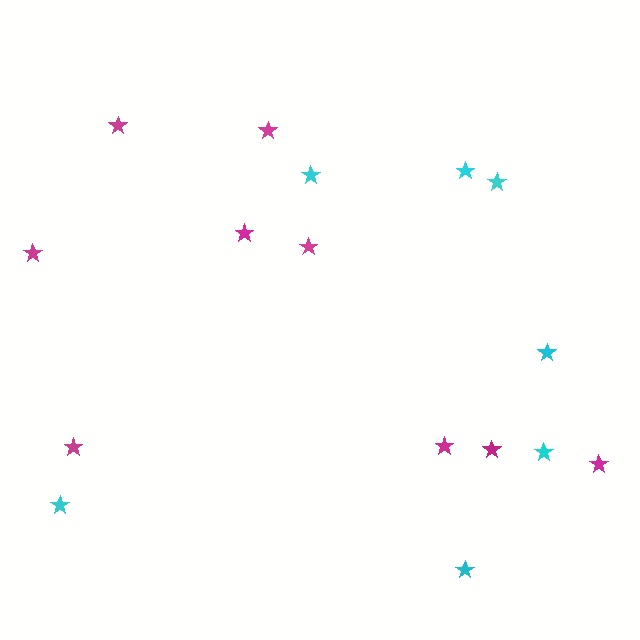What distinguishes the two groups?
There are 2 groups: one group of cyan stars (7) and one group of magenta stars (9).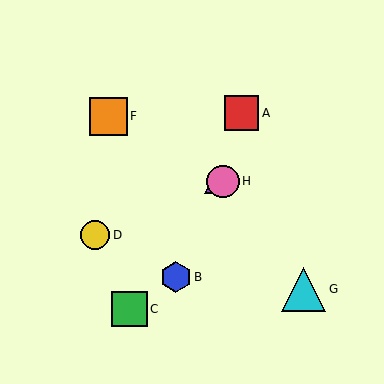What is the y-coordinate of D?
Object D is at y≈235.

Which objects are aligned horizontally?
Objects E, H are aligned horizontally.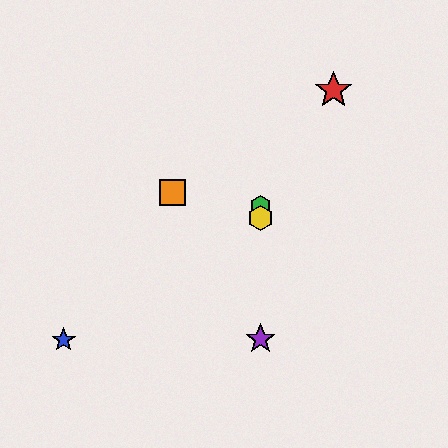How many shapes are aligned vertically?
3 shapes (the green hexagon, the yellow hexagon, the purple star) are aligned vertically.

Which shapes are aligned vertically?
The green hexagon, the yellow hexagon, the purple star are aligned vertically.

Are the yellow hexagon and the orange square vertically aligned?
No, the yellow hexagon is at x≈260 and the orange square is at x≈172.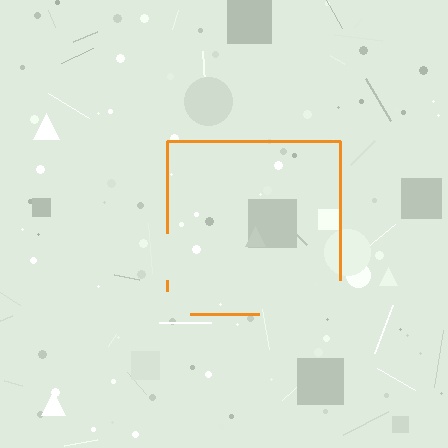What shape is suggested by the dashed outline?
The dashed outline suggests a square.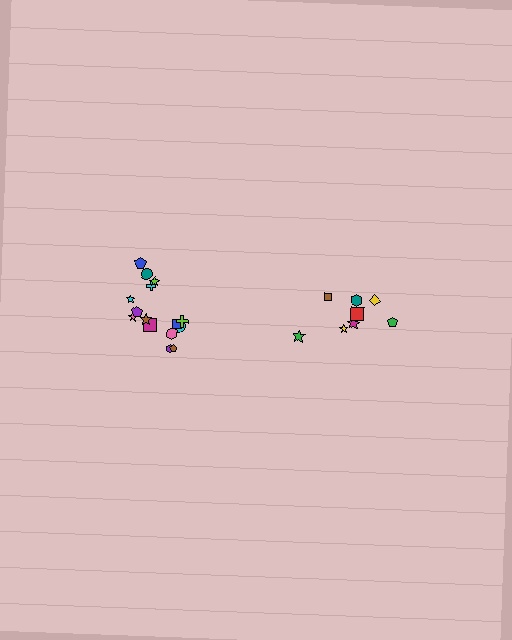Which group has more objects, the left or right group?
The left group.